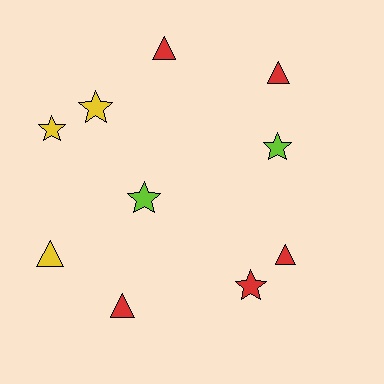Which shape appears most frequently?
Star, with 5 objects.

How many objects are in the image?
There are 10 objects.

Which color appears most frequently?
Red, with 5 objects.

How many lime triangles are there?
There are no lime triangles.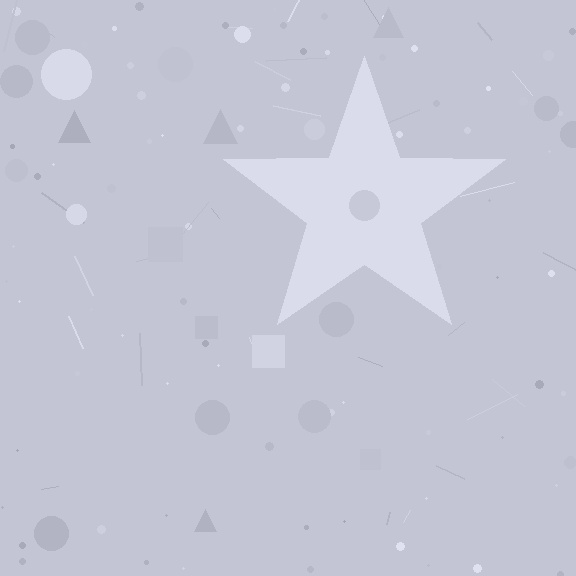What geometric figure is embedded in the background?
A star is embedded in the background.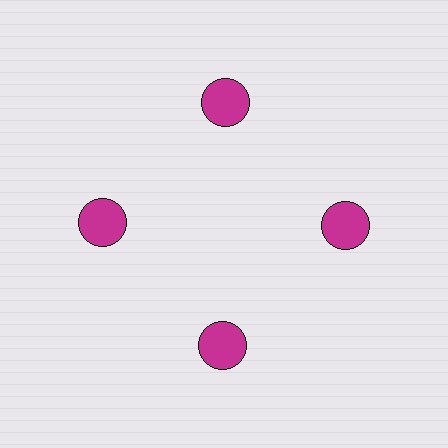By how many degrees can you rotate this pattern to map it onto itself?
The pattern maps onto itself every 90 degrees of rotation.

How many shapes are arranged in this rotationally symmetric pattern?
There are 4 shapes, arranged in 4 groups of 1.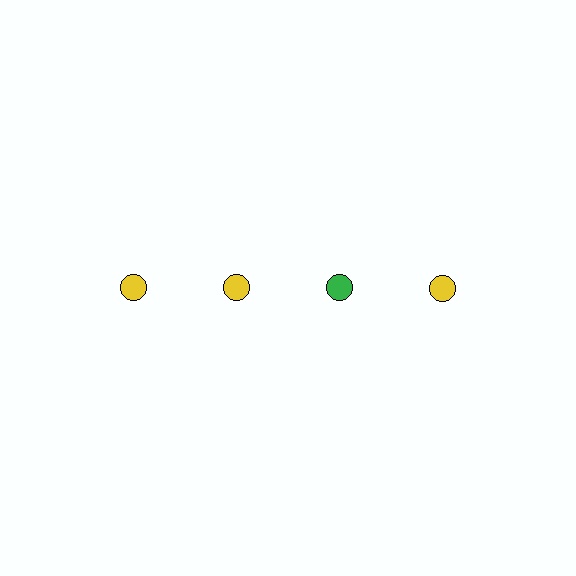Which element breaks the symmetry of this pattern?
The green circle in the top row, center column breaks the symmetry. All other shapes are yellow circles.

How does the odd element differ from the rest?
It has a different color: green instead of yellow.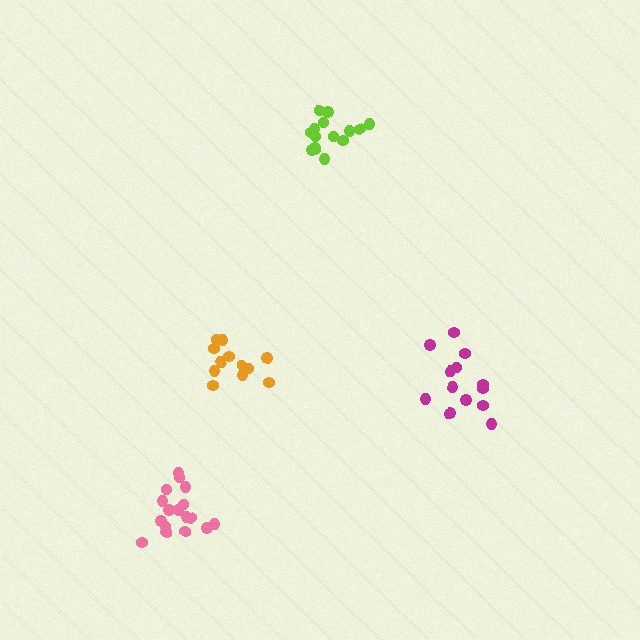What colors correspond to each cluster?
The clusters are colored: magenta, lime, orange, pink.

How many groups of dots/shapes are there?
There are 4 groups.